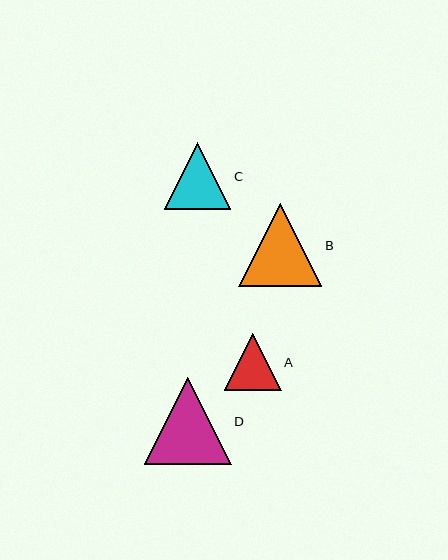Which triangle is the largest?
Triangle D is the largest with a size of approximately 87 pixels.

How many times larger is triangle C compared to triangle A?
Triangle C is approximately 1.2 times the size of triangle A.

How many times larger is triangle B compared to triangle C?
Triangle B is approximately 1.3 times the size of triangle C.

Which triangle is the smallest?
Triangle A is the smallest with a size of approximately 57 pixels.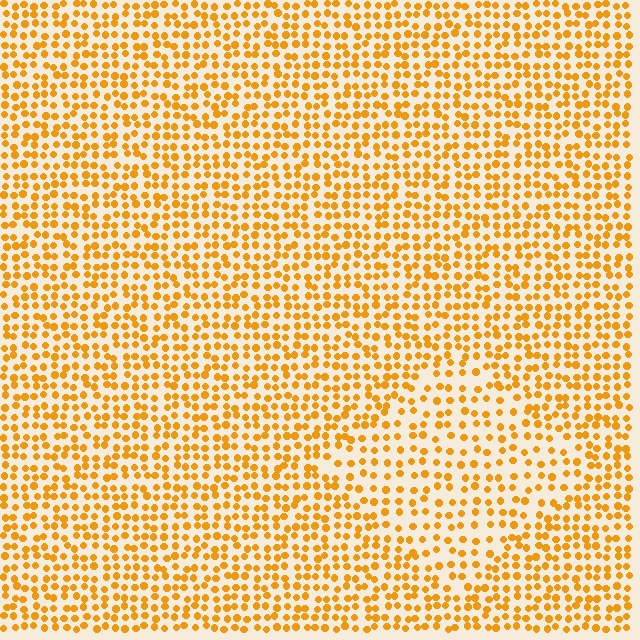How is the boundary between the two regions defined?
The boundary is defined by a change in element density (approximately 1.6x ratio). All elements are the same color, size, and shape.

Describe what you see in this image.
The image contains small orange elements arranged at two different densities. A diamond-shaped region is visible where the elements are less densely packed than the surrounding area.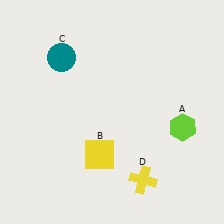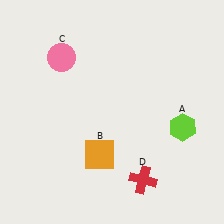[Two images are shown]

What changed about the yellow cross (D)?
In Image 1, D is yellow. In Image 2, it changed to red.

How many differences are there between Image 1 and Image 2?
There are 3 differences between the two images.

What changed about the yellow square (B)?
In Image 1, B is yellow. In Image 2, it changed to orange.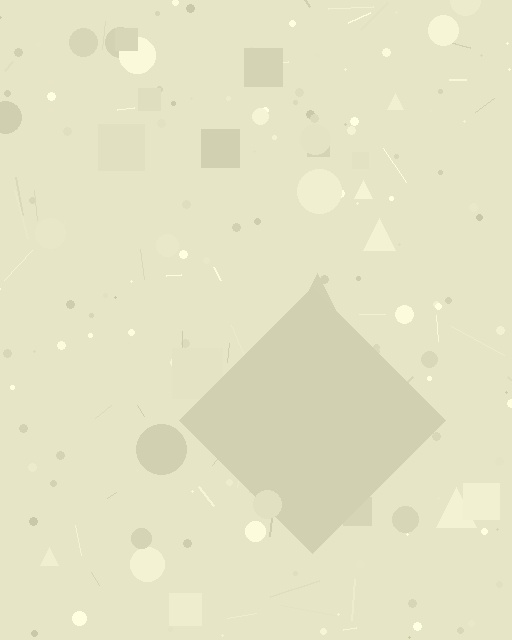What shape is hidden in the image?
A diamond is hidden in the image.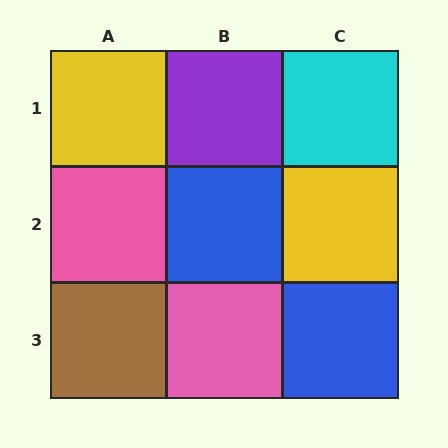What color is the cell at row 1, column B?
Purple.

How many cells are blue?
2 cells are blue.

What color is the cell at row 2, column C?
Yellow.